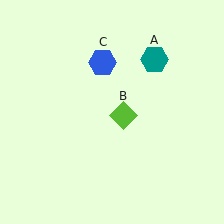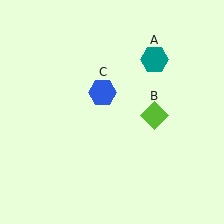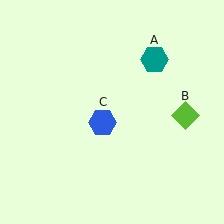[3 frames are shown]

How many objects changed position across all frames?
2 objects changed position: lime diamond (object B), blue hexagon (object C).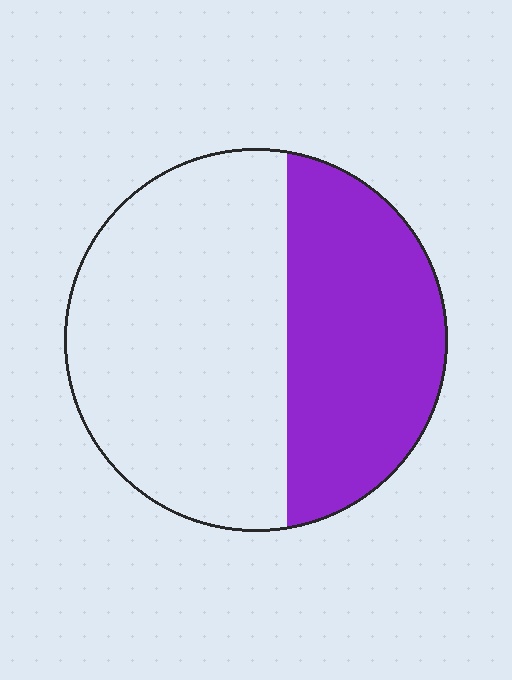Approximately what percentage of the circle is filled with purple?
Approximately 40%.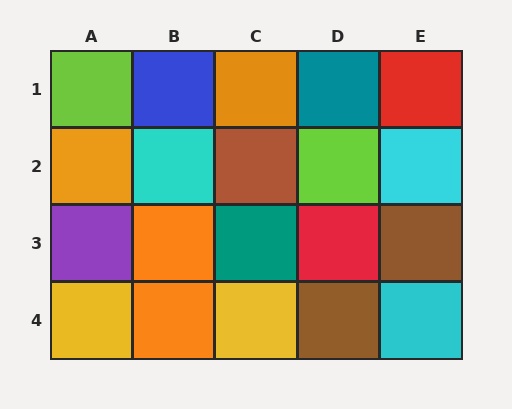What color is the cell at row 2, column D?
Lime.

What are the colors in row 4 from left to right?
Yellow, orange, yellow, brown, cyan.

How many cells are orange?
4 cells are orange.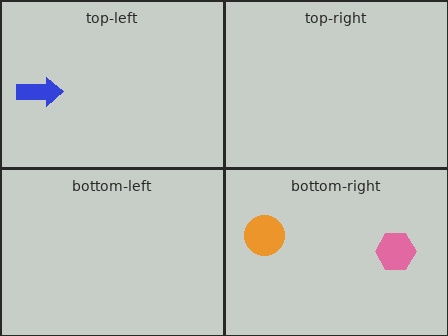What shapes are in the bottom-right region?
The orange circle, the pink hexagon.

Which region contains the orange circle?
The bottom-right region.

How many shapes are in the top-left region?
1.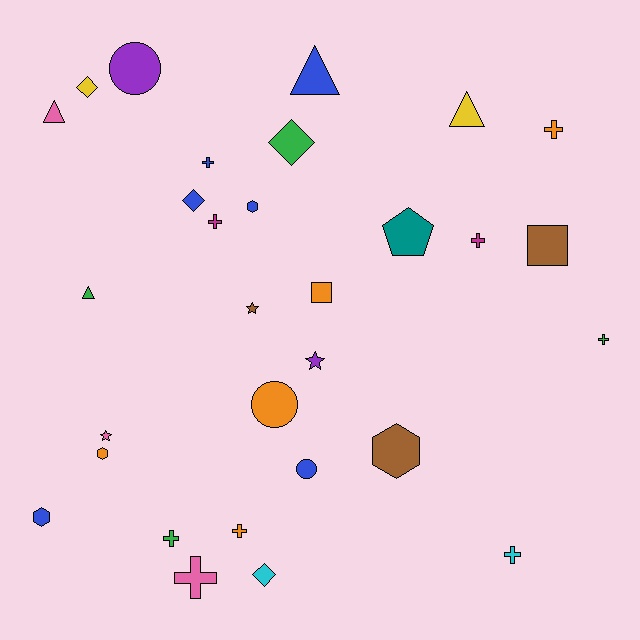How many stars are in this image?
There are 3 stars.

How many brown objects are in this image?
There are 3 brown objects.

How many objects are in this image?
There are 30 objects.